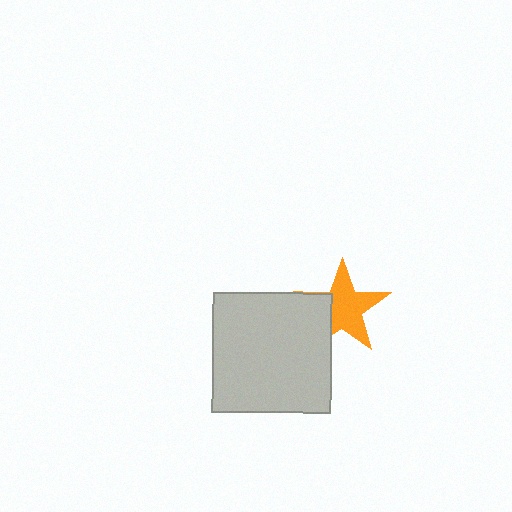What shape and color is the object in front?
The object in front is a light gray square.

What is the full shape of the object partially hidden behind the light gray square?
The partially hidden object is an orange star.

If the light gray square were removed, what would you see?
You would see the complete orange star.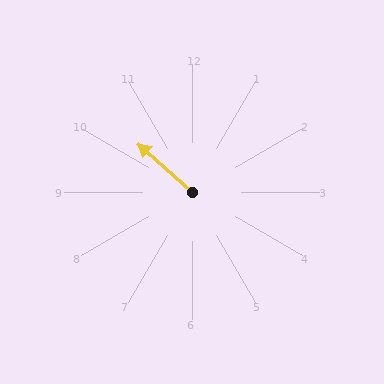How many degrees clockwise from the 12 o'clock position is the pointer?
Approximately 312 degrees.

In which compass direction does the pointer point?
Northwest.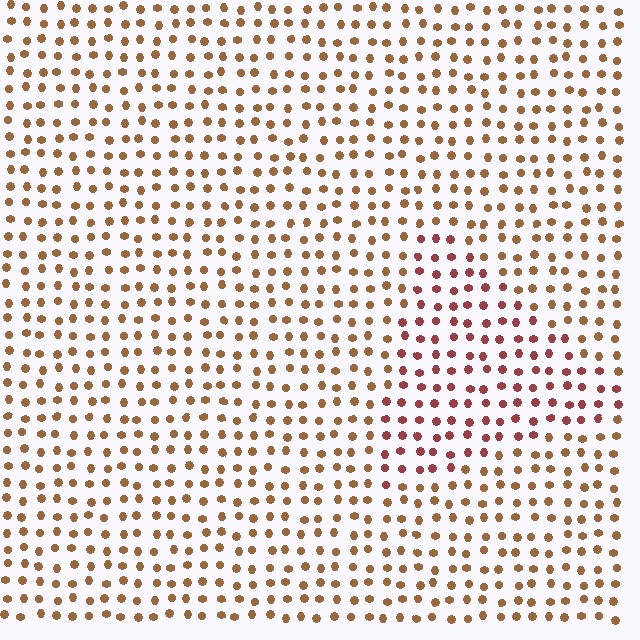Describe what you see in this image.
The image is filled with small brown elements in a uniform arrangement. A triangle-shaped region is visible where the elements are tinted to a slightly different hue, forming a subtle color boundary.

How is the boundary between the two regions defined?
The boundary is defined purely by a slight shift in hue (about 33 degrees). Spacing, size, and orientation are identical on both sides.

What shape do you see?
I see a triangle.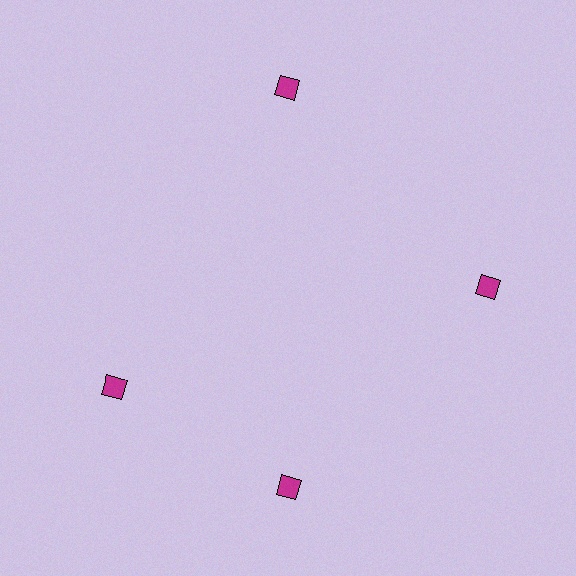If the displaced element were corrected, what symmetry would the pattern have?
It would have 4-fold rotational symmetry — the pattern would map onto itself every 90 degrees.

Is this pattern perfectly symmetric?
No. The 4 magenta diamonds are arranged in a ring, but one element near the 9 o'clock position is rotated out of alignment along the ring, breaking the 4-fold rotational symmetry.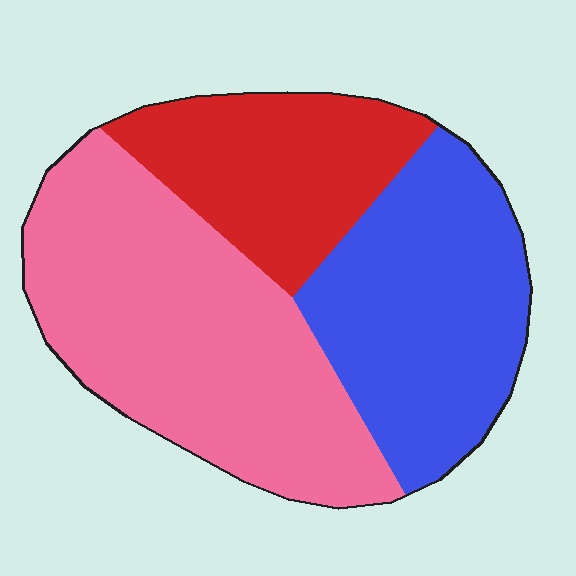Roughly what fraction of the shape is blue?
Blue takes up about one third (1/3) of the shape.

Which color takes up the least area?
Red, at roughly 25%.